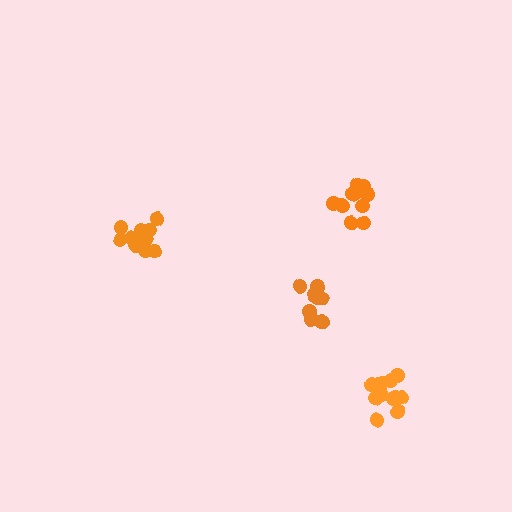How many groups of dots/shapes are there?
There are 4 groups.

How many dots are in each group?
Group 1: 11 dots, Group 2: 10 dots, Group 3: 11 dots, Group 4: 15 dots (47 total).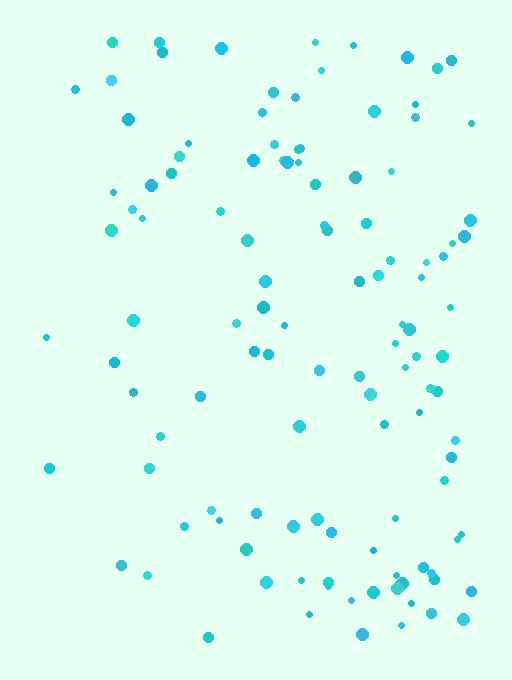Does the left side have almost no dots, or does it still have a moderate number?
Still a moderate number, just noticeably fewer than the right.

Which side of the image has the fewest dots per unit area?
The left.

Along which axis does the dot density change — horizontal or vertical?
Horizontal.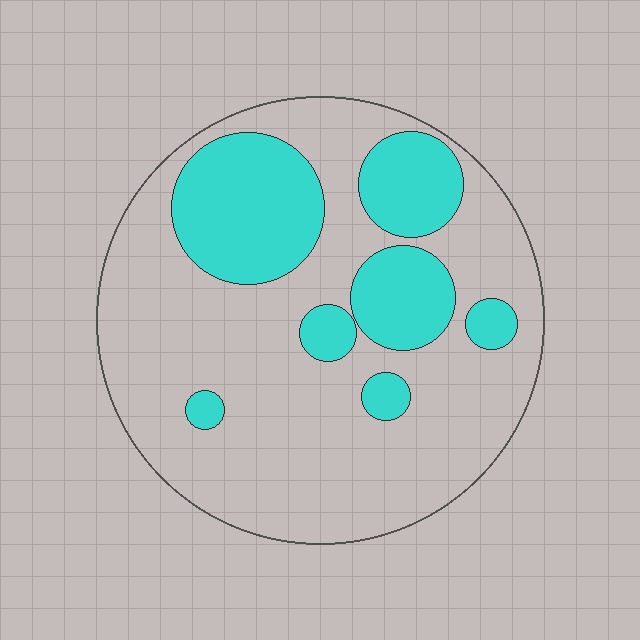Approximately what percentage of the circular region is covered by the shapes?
Approximately 30%.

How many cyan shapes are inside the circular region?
7.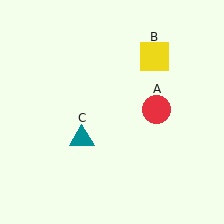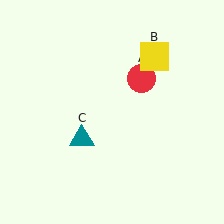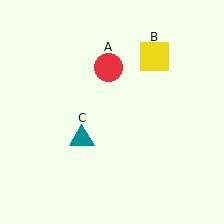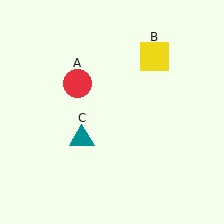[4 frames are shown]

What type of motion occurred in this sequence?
The red circle (object A) rotated counterclockwise around the center of the scene.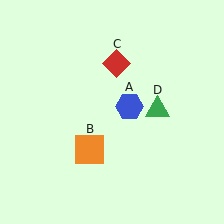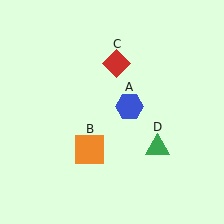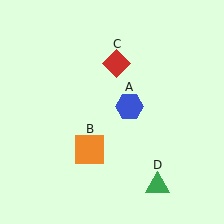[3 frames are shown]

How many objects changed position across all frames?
1 object changed position: green triangle (object D).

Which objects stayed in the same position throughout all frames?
Blue hexagon (object A) and orange square (object B) and red diamond (object C) remained stationary.